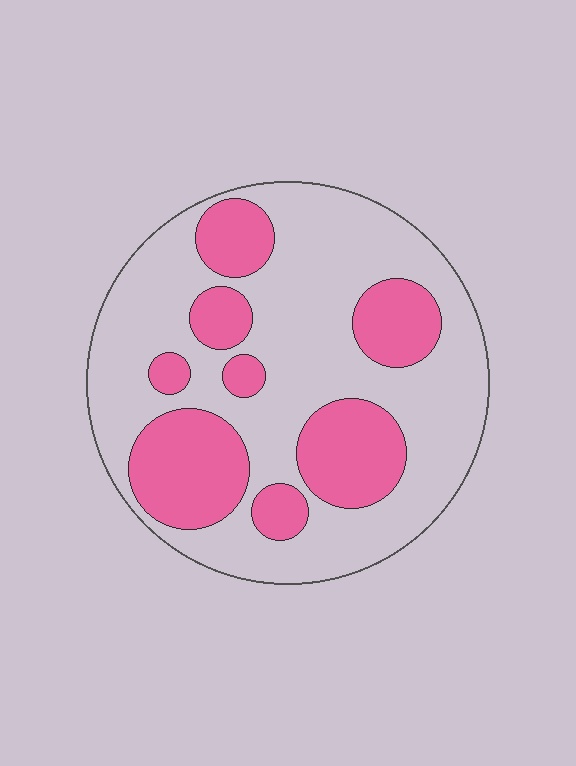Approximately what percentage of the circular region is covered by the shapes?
Approximately 30%.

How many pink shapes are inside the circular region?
8.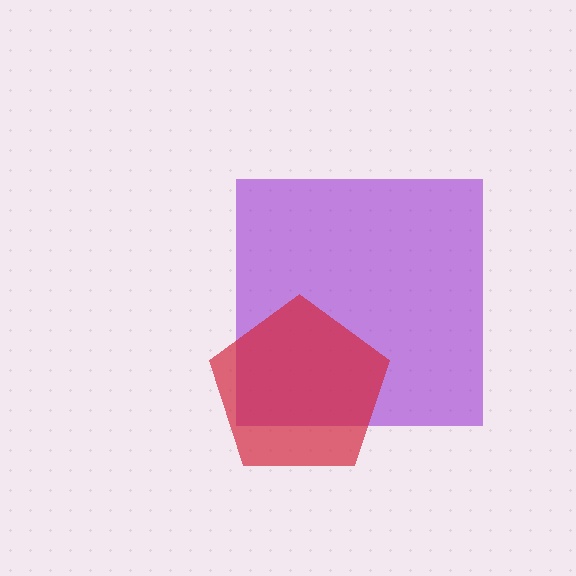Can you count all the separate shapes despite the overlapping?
Yes, there are 2 separate shapes.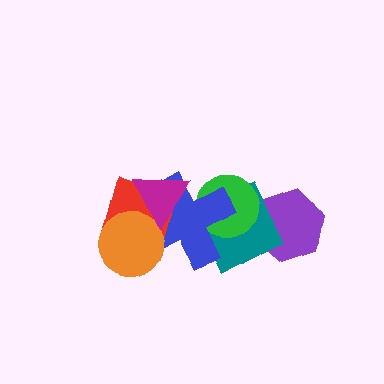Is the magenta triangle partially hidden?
No, no other shape covers it.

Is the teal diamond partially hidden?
Yes, it is partially covered by another shape.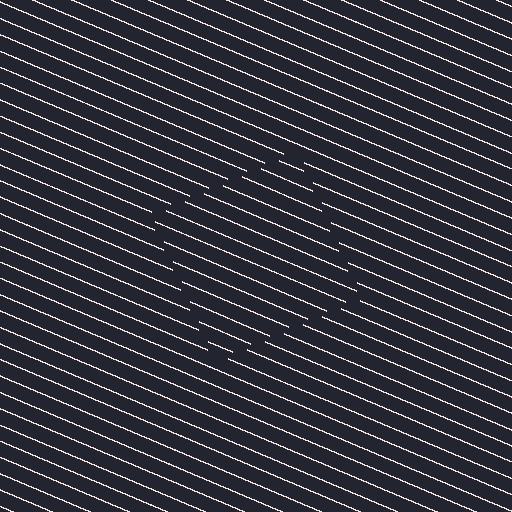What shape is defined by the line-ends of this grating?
An illusory square. The interior of the shape contains the same grating, shifted by half a period — the contour is defined by the phase discontinuity where line-ends from the inner and outer gratings abut.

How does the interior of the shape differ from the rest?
The interior of the shape contains the same grating, shifted by half a period — the contour is defined by the phase discontinuity where line-ends from the inner and outer gratings abut.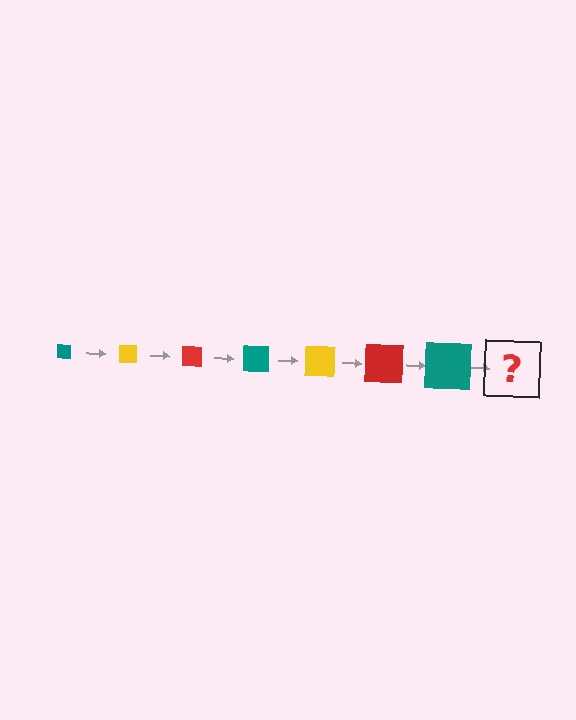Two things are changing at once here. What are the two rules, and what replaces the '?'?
The two rules are that the square grows larger each step and the color cycles through teal, yellow, and red. The '?' should be a yellow square, larger than the previous one.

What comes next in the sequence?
The next element should be a yellow square, larger than the previous one.